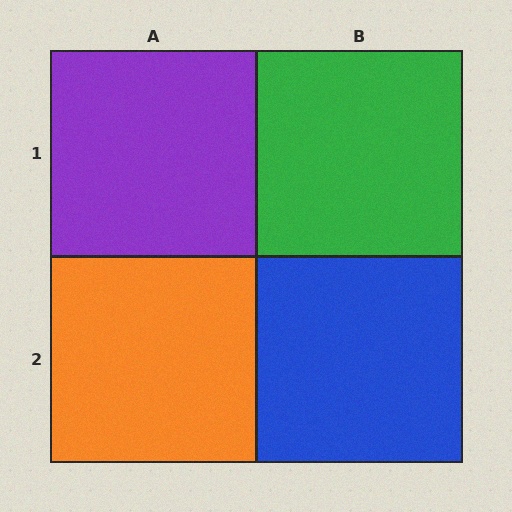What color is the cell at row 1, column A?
Purple.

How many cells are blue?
1 cell is blue.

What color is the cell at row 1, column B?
Green.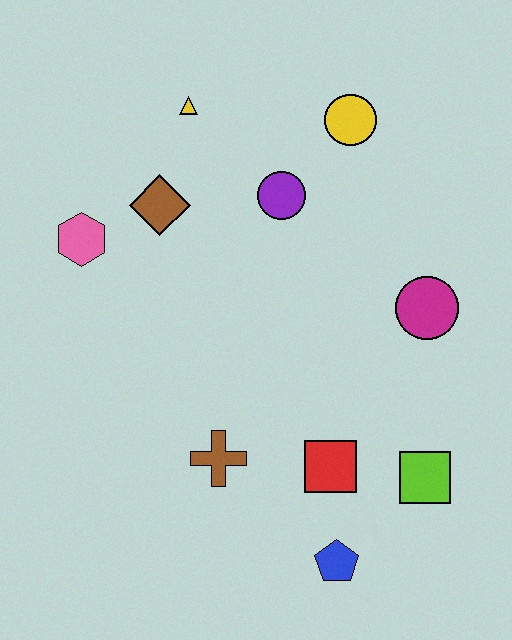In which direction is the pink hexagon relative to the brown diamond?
The pink hexagon is to the left of the brown diamond.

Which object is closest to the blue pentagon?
The red square is closest to the blue pentagon.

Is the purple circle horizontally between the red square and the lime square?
No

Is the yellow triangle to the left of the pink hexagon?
No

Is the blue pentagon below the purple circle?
Yes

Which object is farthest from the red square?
The yellow triangle is farthest from the red square.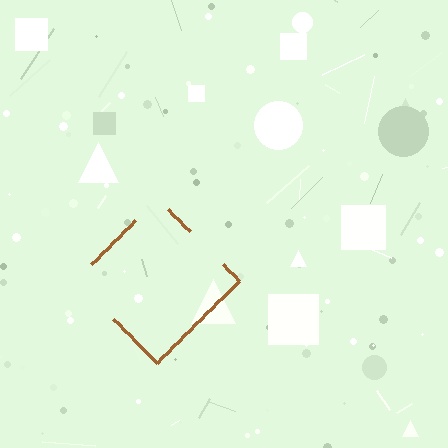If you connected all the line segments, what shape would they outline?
They would outline a diamond.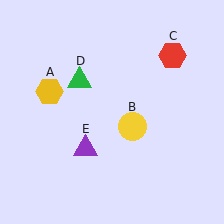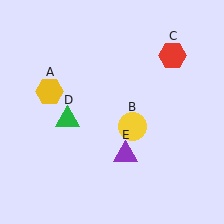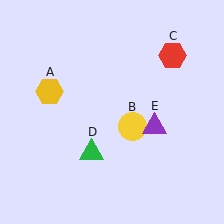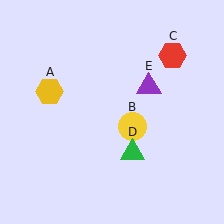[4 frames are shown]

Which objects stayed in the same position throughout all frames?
Yellow hexagon (object A) and yellow circle (object B) and red hexagon (object C) remained stationary.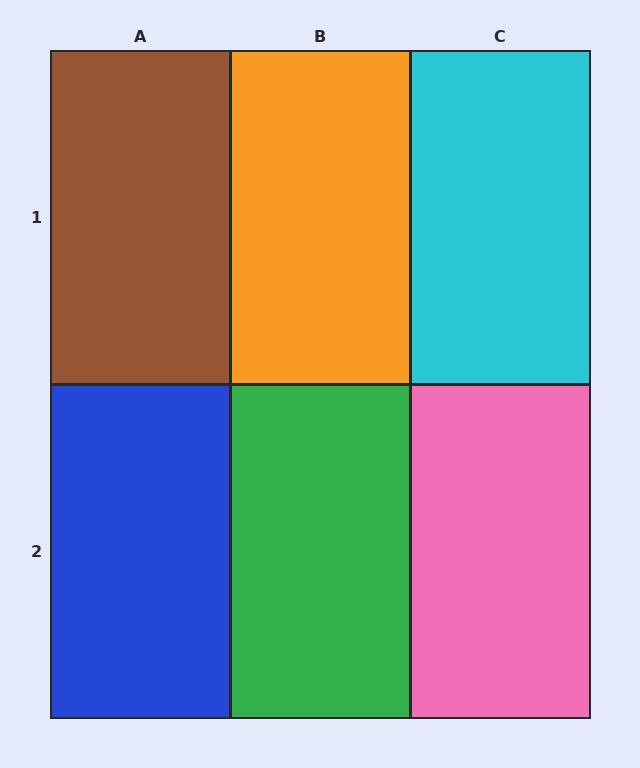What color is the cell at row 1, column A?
Brown.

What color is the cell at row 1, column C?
Cyan.